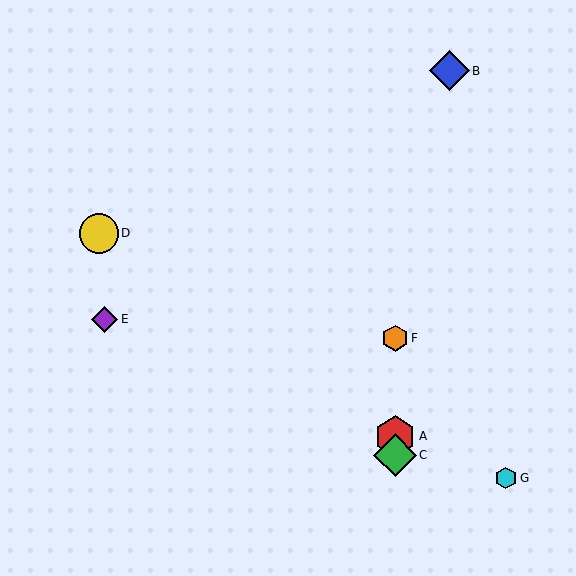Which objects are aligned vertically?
Objects A, C, F are aligned vertically.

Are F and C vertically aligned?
Yes, both are at x≈395.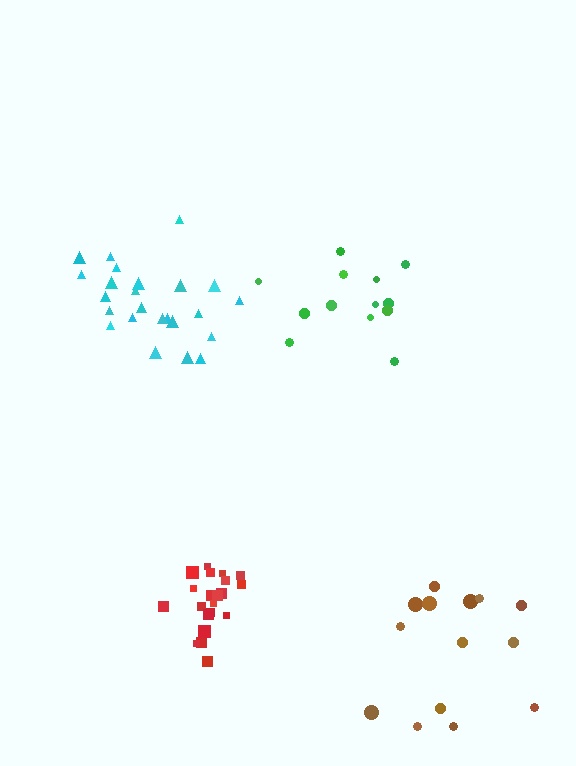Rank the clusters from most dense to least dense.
red, cyan, green, brown.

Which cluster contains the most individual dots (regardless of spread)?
Cyan (24).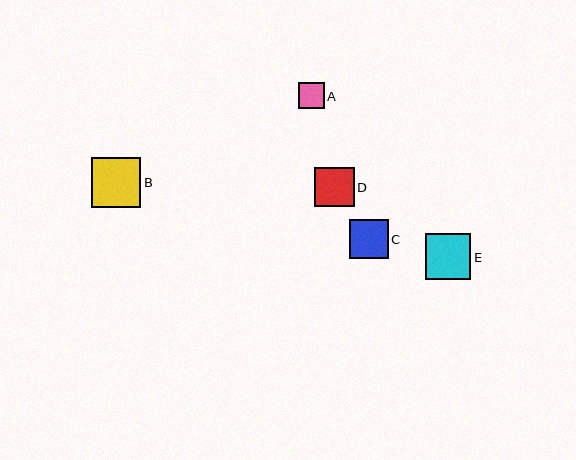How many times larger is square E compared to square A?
Square E is approximately 1.8 times the size of square A.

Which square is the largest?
Square B is the largest with a size of approximately 49 pixels.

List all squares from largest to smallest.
From largest to smallest: B, E, D, C, A.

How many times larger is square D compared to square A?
Square D is approximately 1.5 times the size of square A.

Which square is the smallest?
Square A is the smallest with a size of approximately 26 pixels.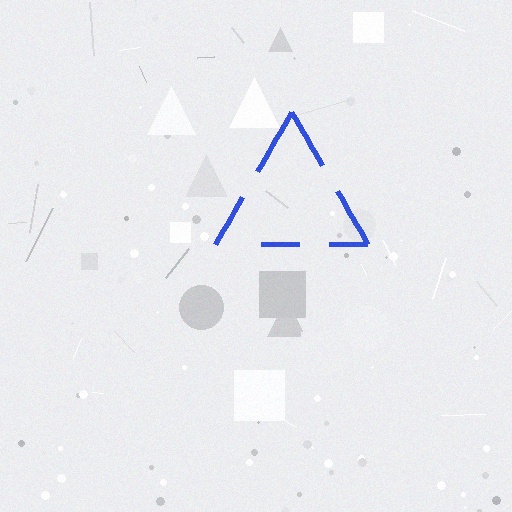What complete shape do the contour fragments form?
The contour fragments form a triangle.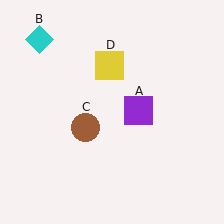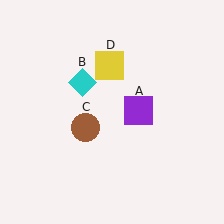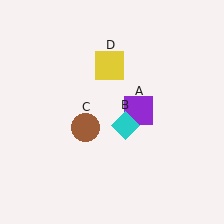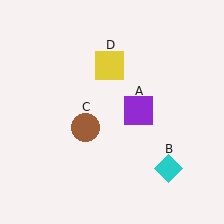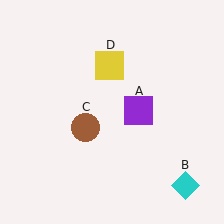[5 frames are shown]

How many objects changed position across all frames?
1 object changed position: cyan diamond (object B).